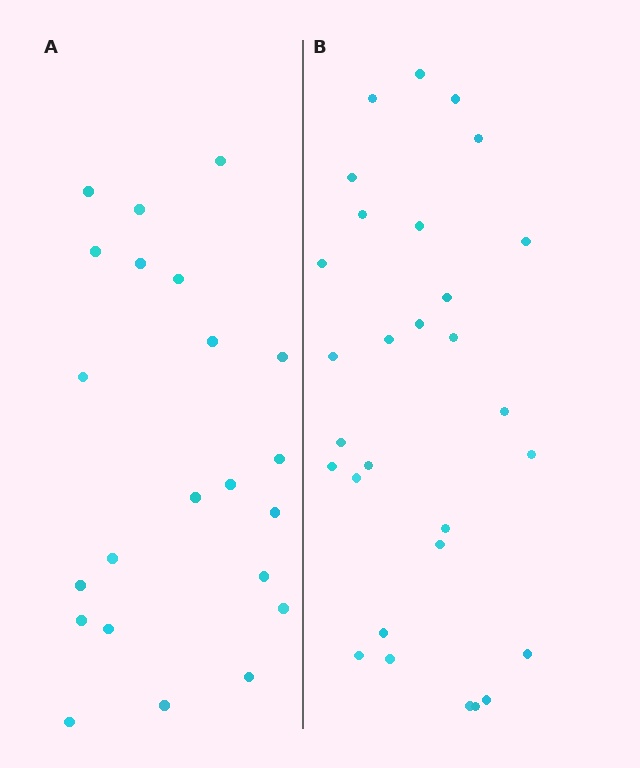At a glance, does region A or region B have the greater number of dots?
Region B (the right region) has more dots.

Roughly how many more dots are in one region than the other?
Region B has roughly 8 or so more dots than region A.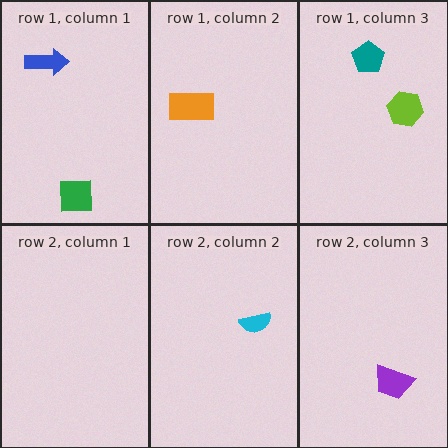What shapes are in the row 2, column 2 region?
The cyan semicircle.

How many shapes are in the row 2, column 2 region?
1.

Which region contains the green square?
The row 1, column 1 region.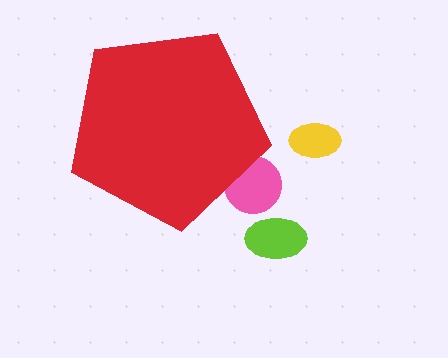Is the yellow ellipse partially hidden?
No, the yellow ellipse is fully visible.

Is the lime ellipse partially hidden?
No, the lime ellipse is fully visible.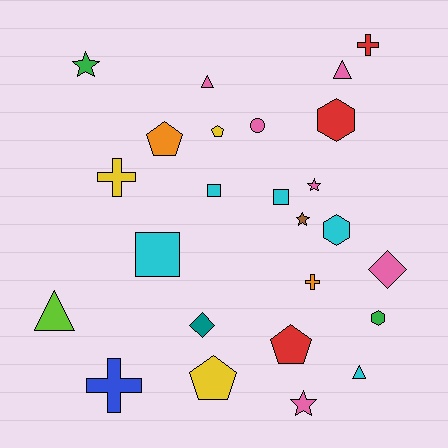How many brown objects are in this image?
There is 1 brown object.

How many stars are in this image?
There are 4 stars.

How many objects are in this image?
There are 25 objects.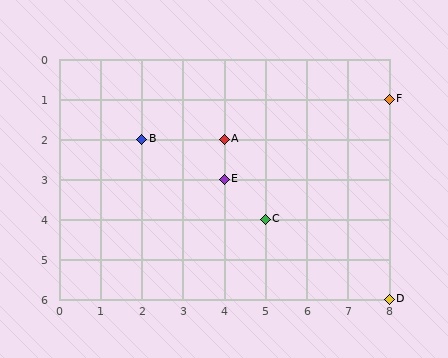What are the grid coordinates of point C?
Point C is at grid coordinates (5, 4).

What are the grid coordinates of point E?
Point E is at grid coordinates (4, 3).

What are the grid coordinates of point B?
Point B is at grid coordinates (2, 2).